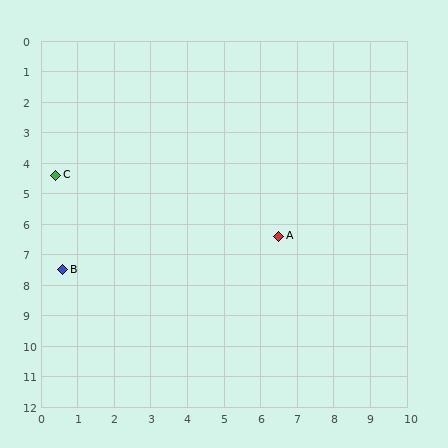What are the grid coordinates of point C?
Point C is at approximately (0.4, 4.4).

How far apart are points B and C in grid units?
Points B and C are about 3.1 grid units apart.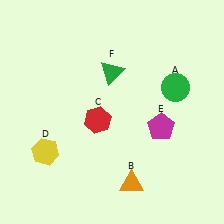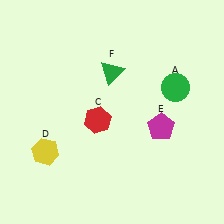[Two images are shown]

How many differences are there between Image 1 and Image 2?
There is 1 difference between the two images.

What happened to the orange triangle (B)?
The orange triangle (B) was removed in Image 2. It was in the bottom-right area of Image 1.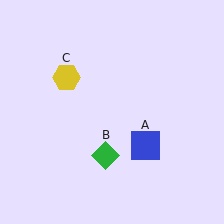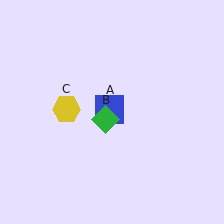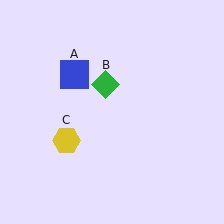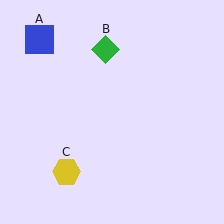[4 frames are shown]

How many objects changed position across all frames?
3 objects changed position: blue square (object A), green diamond (object B), yellow hexagon (object C).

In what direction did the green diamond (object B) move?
The green diamond (object B) moved up.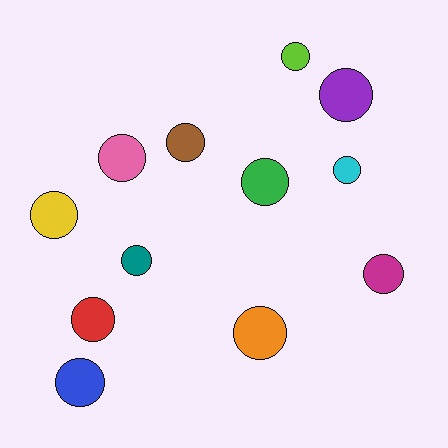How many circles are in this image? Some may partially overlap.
There are 12 circles.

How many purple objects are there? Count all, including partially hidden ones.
There is 1 purple object.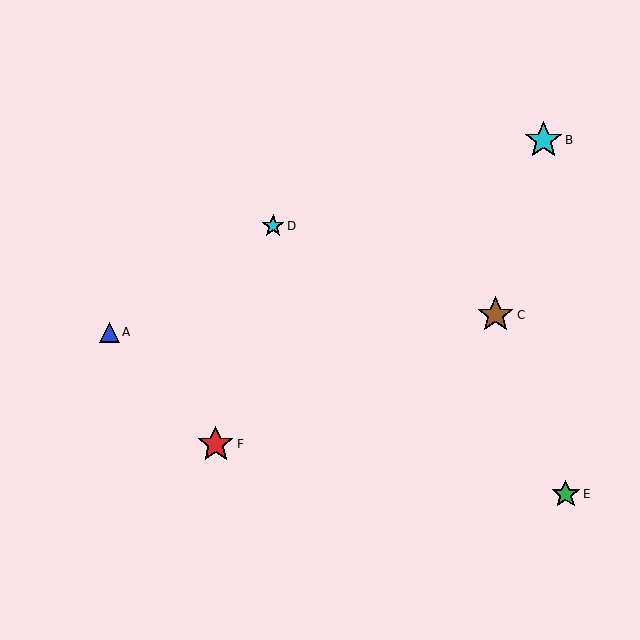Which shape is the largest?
The cyan star (labeled B) is the largest.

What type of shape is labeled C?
Shape C is a brown star.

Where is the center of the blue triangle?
The center of the blue triangle is at (109, 332).